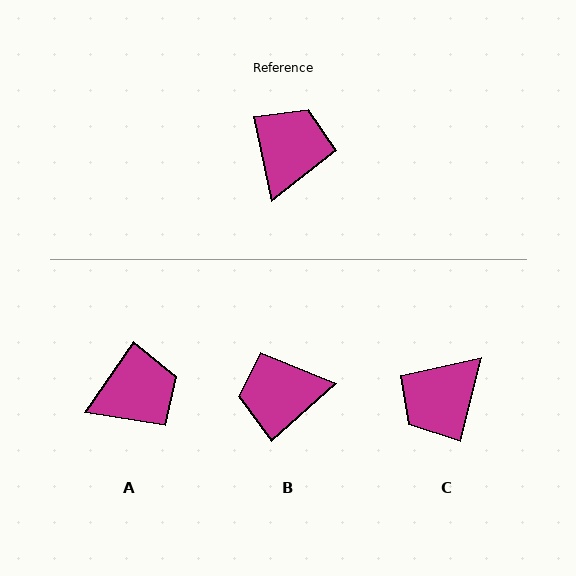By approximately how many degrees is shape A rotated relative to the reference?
Approximately 47 degrees clockwise.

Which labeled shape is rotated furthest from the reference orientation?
C, about 154 degrees away.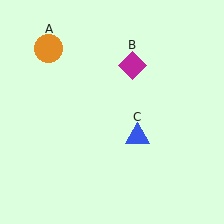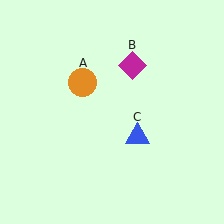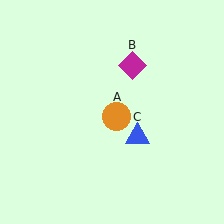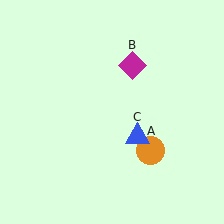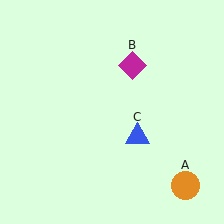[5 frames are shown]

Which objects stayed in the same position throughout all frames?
Magenta diamond (object B) and blue triangle (object C) remained stationary.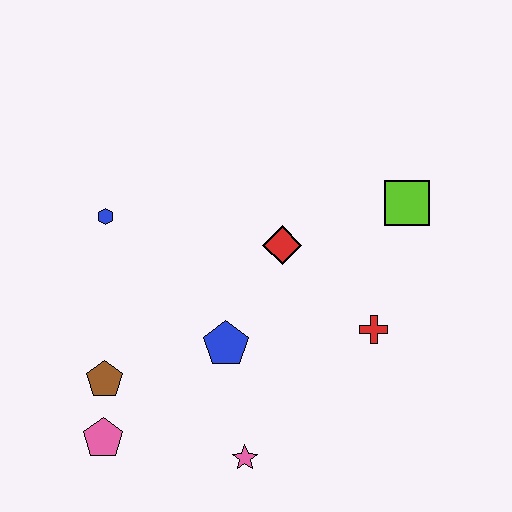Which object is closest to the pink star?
The blue pentagon is closest to the pink star.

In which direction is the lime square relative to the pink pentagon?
The lime square is to the right of the pink pentagon.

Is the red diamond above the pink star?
Yes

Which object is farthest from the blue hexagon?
The lime square is farthest from the blue hexagon.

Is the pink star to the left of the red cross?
Yes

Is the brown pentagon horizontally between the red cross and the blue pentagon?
No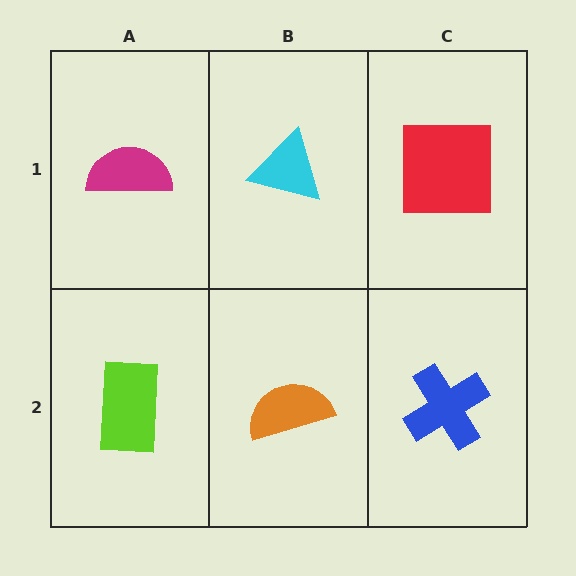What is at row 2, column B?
An orange semicircle.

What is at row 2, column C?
A blue cross.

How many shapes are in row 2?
3 shapes.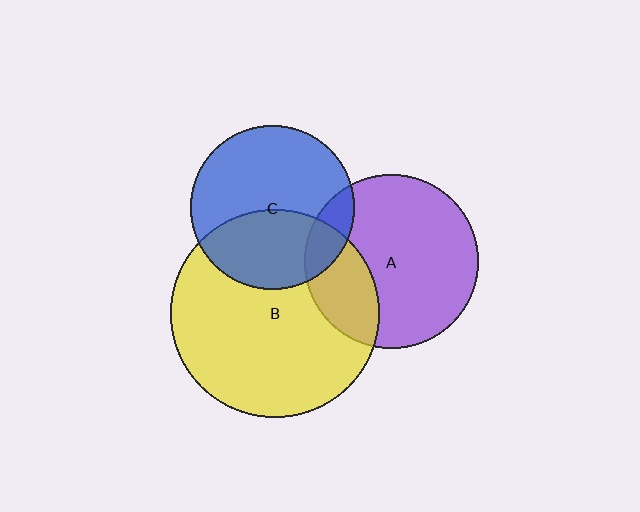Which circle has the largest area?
Circle B (yellow).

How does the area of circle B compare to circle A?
Approximately 1.4 times.